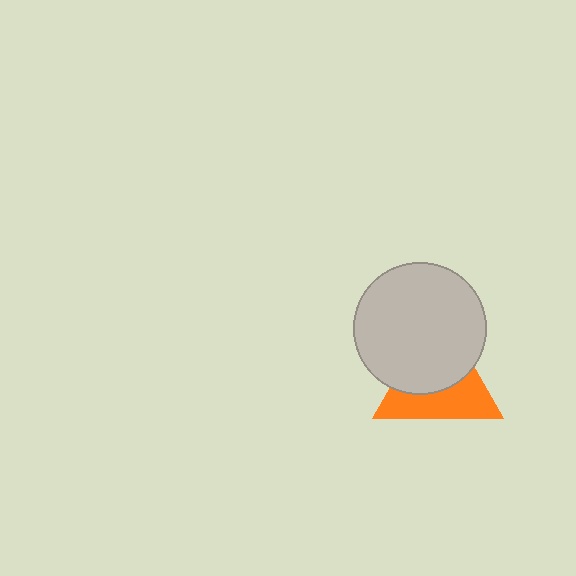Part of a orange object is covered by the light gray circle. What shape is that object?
It is a triangle.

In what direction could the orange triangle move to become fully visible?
The orange triangle could move down. That would shift it out from behind the light gray circle entirely.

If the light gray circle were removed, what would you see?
You would see the complete orange triangle.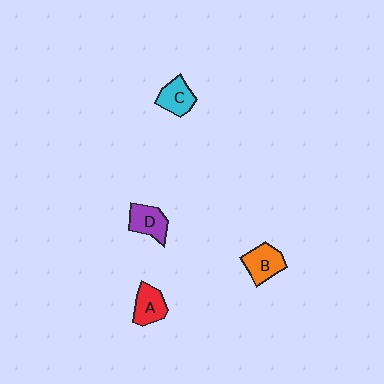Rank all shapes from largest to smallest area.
From largest to smallest: B (orange), D (purple), A (red), C (cyan).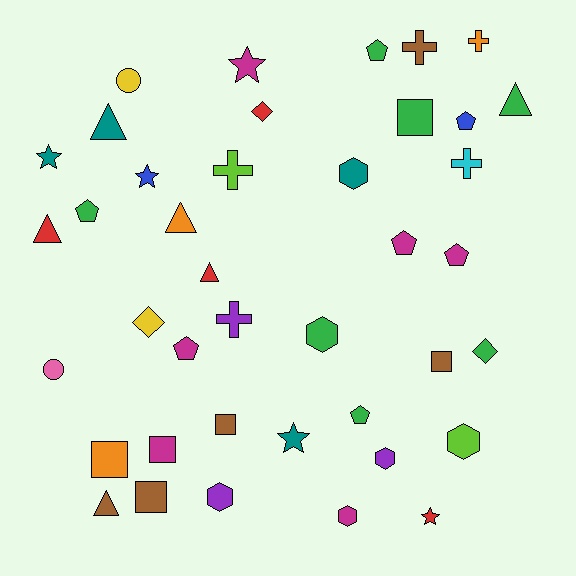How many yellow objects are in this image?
There are 2 yellow objects.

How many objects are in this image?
There are 40 objects.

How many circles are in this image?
There are 2 circles.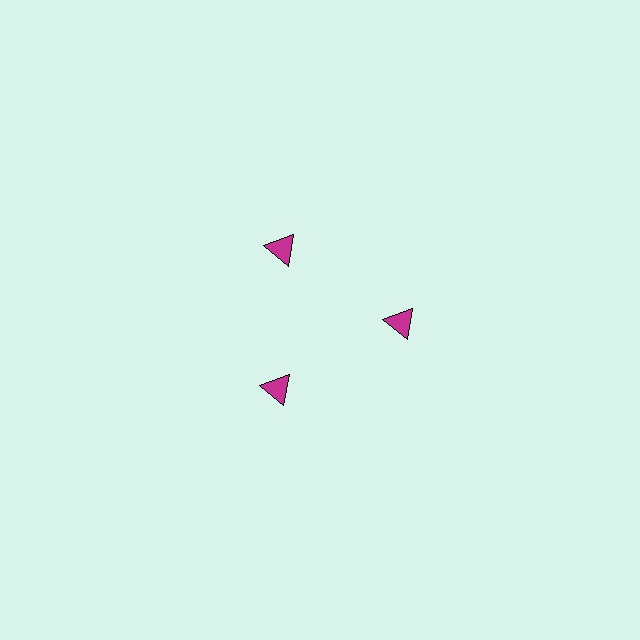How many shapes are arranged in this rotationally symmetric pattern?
There are 3 shapes, arranged in 3 groups of 1.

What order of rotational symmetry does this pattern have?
This pattern has 3-fold rotational symmetry.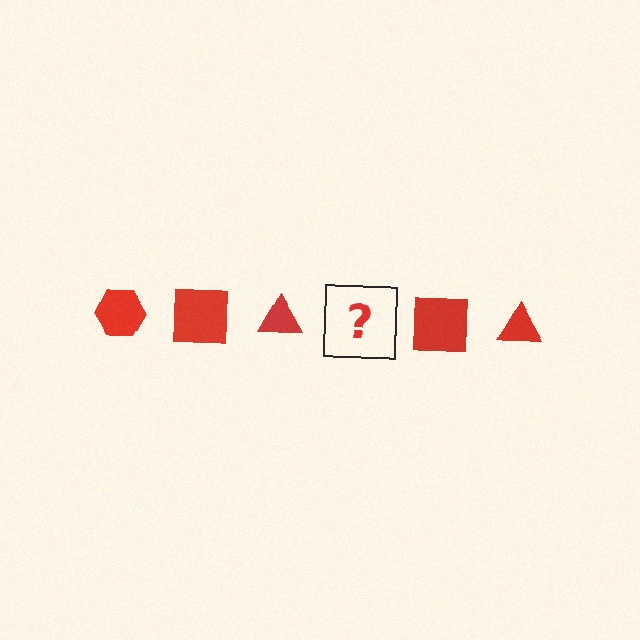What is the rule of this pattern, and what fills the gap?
The rule is that the pattern cycles through hexagon, square, triangle shapes in red. The gap should be filled with a red hexagon.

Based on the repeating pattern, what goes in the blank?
The blank should be a red hexagon.